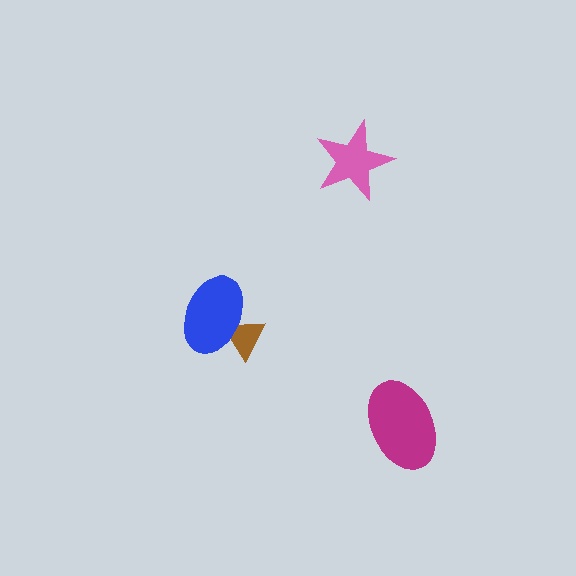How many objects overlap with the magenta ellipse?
0 objects overlap with the magenta ellipse.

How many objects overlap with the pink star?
0 objects overlap with the pink star.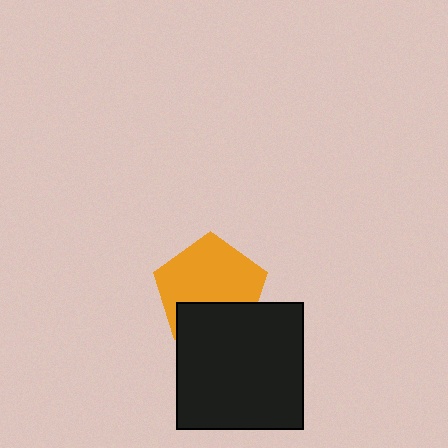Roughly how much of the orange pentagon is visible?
Most of it is visible (roughly 66%).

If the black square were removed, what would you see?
You would see the complete orange pentagon.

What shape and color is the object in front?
The object in front is a black square.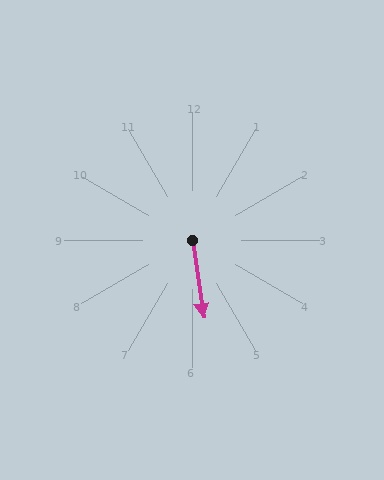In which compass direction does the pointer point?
South.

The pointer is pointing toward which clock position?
Roughly 6 o'clock.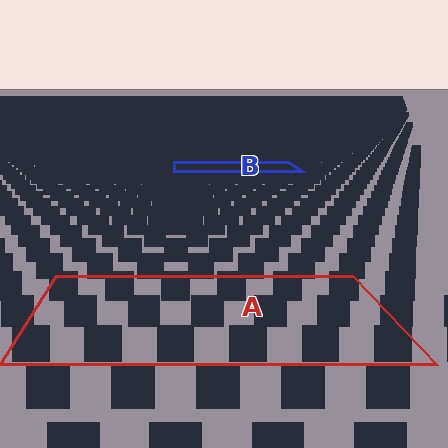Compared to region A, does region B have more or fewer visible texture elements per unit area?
Region B has more texture elements per unit area — they are packed more densely because it is farther away.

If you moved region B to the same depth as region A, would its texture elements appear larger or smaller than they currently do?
They would appear larger. At a closer depth, the same texture elements are projected at a bigger on-screen size.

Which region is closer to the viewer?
Region A is closer. The texture elements there are larger and more spread out.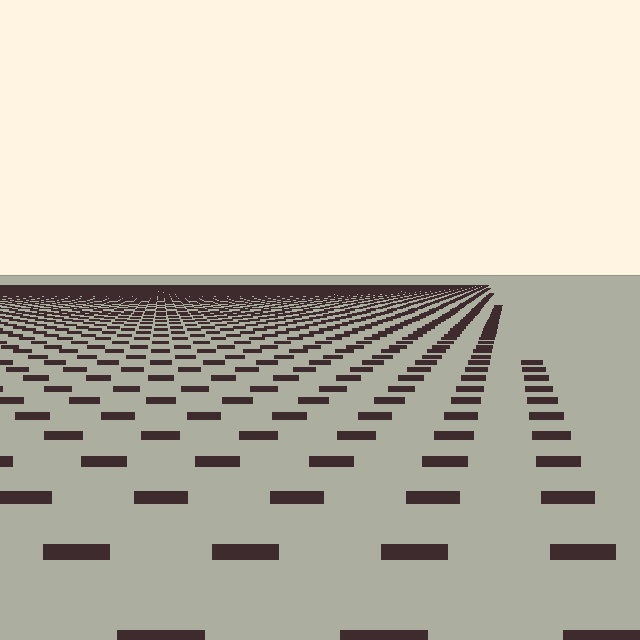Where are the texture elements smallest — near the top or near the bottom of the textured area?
Near the top.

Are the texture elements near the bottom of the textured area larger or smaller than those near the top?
Larger. Near the bottom, elements are closer to the viewer and appear at a bigger on-screen size.